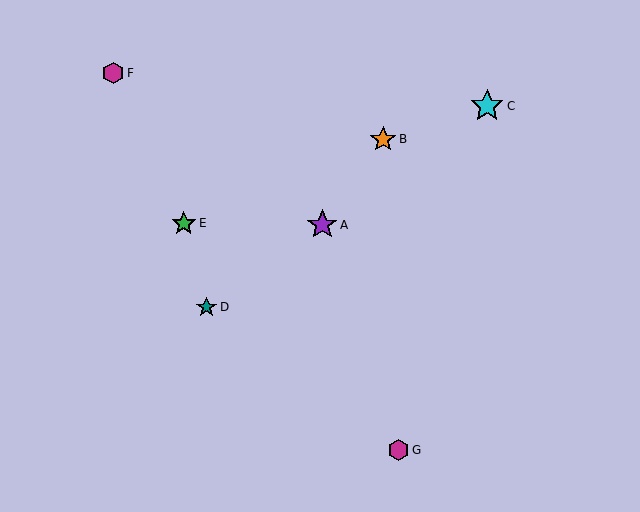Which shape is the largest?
The cyan star (labeled C) is the largest.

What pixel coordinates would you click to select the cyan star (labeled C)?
Click at (487, 106) to select the cyan star C.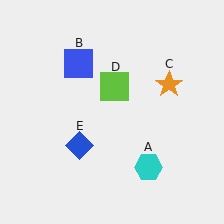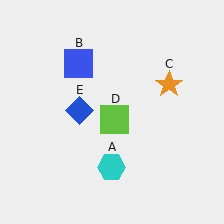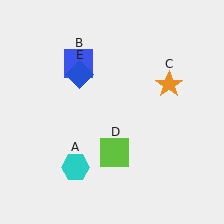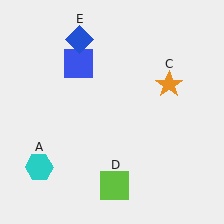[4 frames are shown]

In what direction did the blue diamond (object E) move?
The blue diamond (object E) moved up.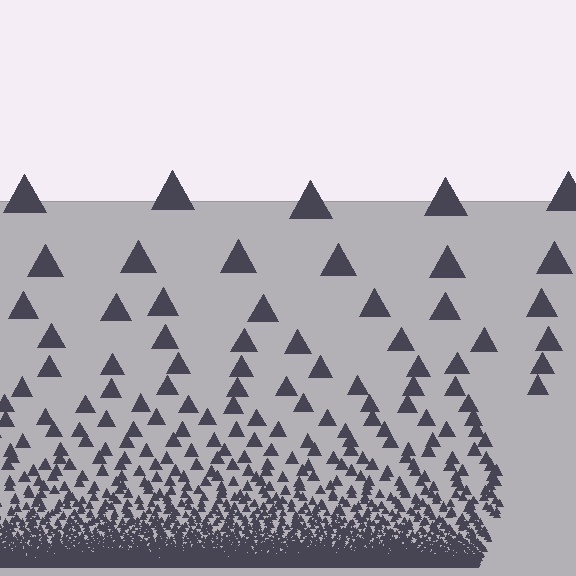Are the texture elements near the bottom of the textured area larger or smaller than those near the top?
Smaller. The gradient is inverted — elements near the bottom are smaller and denser.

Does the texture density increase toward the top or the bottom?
Density increases toward the bottom.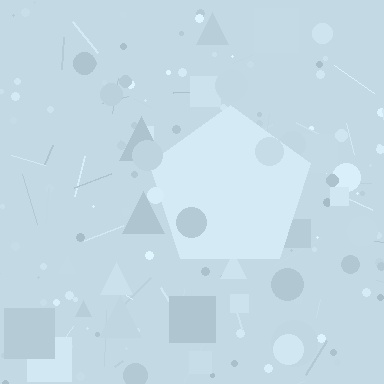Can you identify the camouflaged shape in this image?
The camouflaged shape is a pentagon.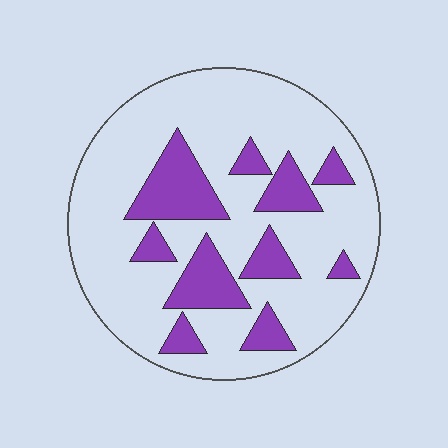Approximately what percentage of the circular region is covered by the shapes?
Approximately 25%.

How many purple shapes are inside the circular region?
10.